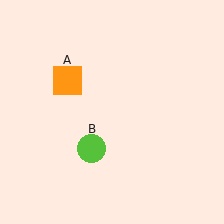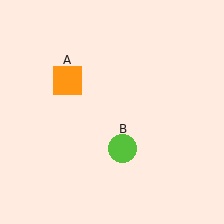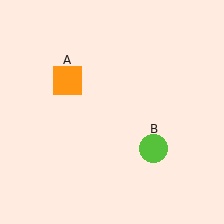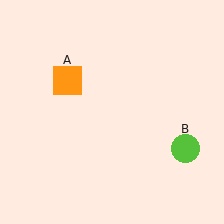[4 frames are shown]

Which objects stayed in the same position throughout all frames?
Orange square (object A) remained stationary.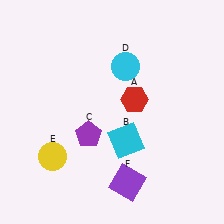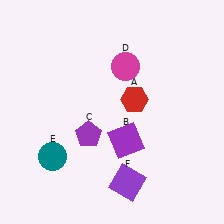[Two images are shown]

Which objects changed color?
B changed from cyan to purple. D changed from cyan to magenta. E changed from yellow to teal.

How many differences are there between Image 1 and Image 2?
There are 3 differences between the two images.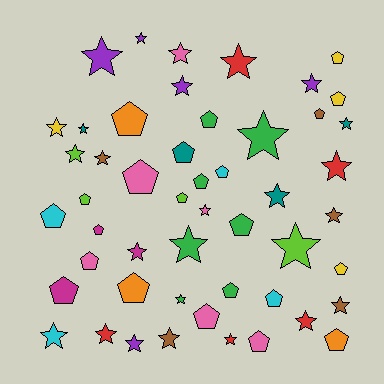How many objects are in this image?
There are 50 objects.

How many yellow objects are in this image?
There are 4 yellow objects.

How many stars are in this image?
There are 27 stars.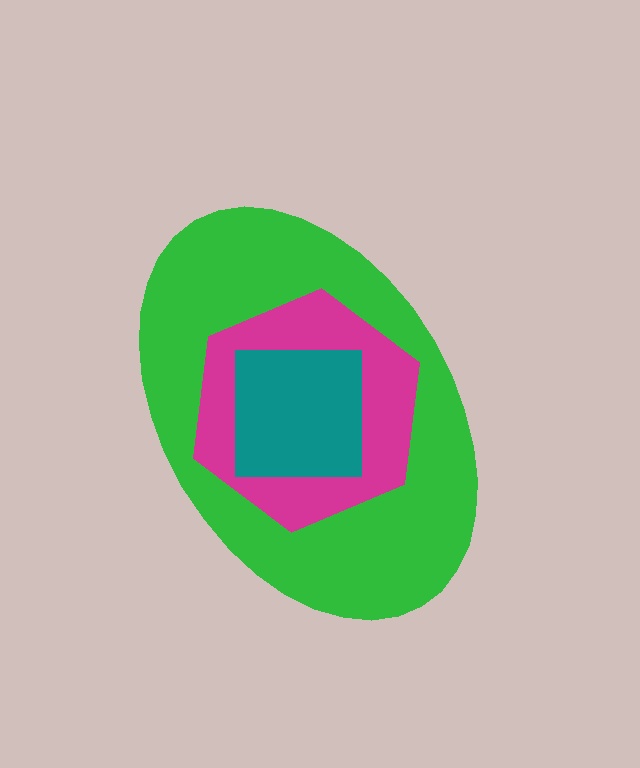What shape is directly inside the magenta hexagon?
The teal square.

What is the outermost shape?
The green ellipse.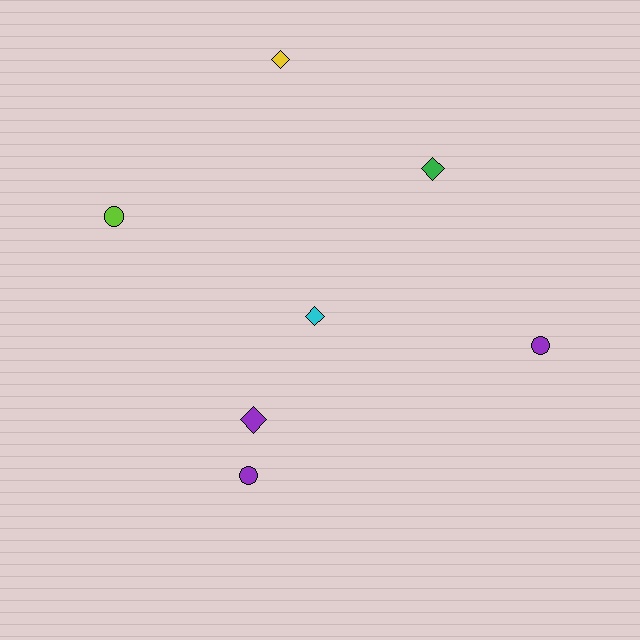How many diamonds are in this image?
There are 4 diamonds.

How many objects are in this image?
There are 7 objects.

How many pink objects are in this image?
There are no pink objects.